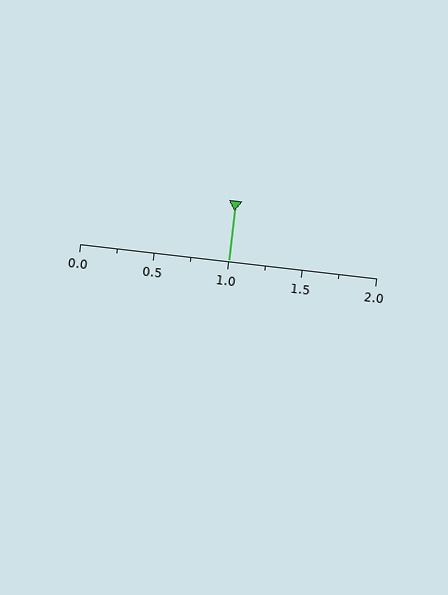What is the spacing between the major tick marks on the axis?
The major ticks are spaced 0.5 apart.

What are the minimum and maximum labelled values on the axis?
The axis runs from 0.0 to 2.0.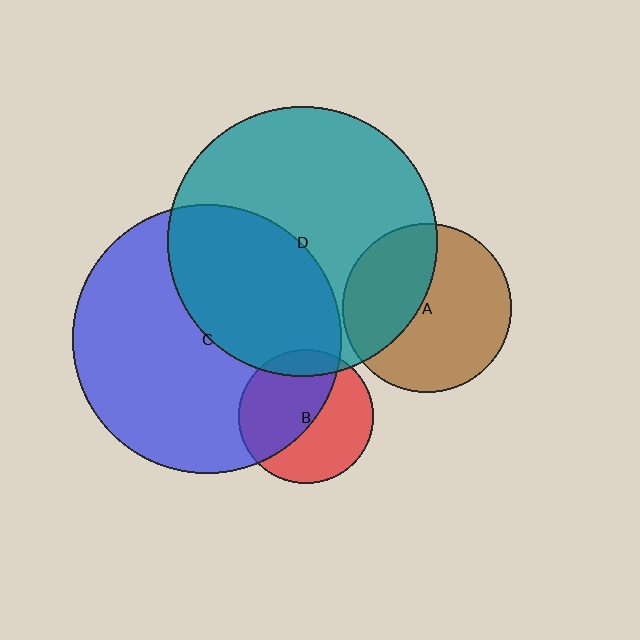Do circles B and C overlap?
Yes.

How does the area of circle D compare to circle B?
Approximately 4.0 times.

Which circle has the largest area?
Circle D (teal).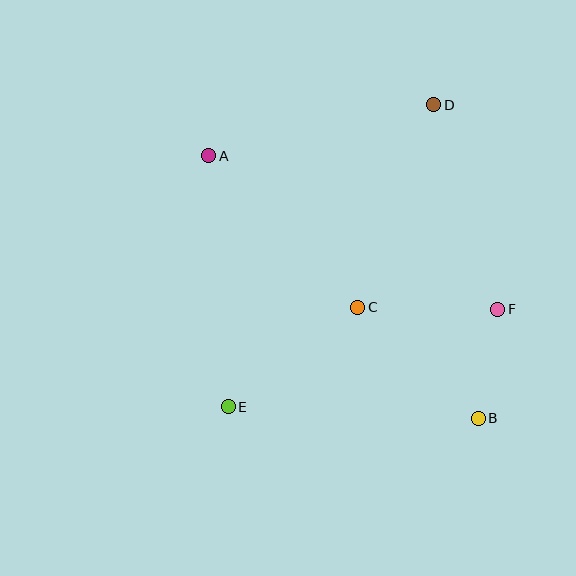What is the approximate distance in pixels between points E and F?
The distance between E and F is approximately 287 pixels.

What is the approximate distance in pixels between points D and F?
The distance between D and F is approximately 215 pixels.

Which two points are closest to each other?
Points B and F are closest to each other.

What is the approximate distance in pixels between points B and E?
The distance between B and E is approximately 250 pixels.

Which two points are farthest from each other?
Points A and B are farthest from each other.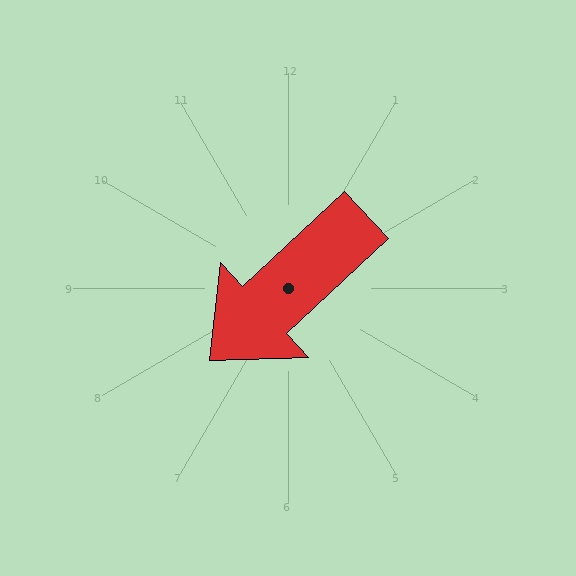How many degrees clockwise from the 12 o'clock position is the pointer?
Approximately 227 degrees.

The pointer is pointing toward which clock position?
Roughly 8 o'clock.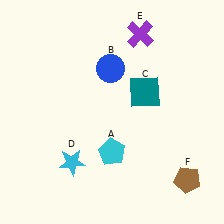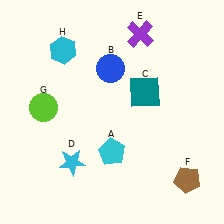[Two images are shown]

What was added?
A lime circle (G), a cyan hexagon (H) were added in Image 2.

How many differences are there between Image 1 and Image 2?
There are 2 differences between the two images.